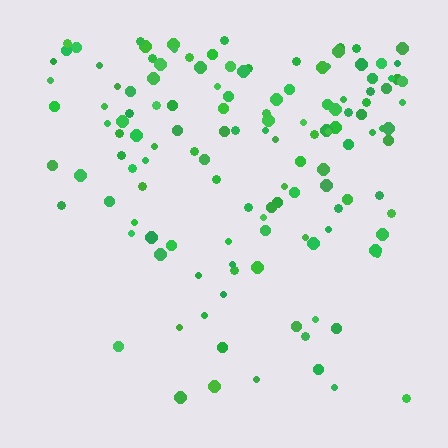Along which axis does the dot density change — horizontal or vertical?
Vertical.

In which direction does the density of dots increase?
From bottom to top, with the top side densest.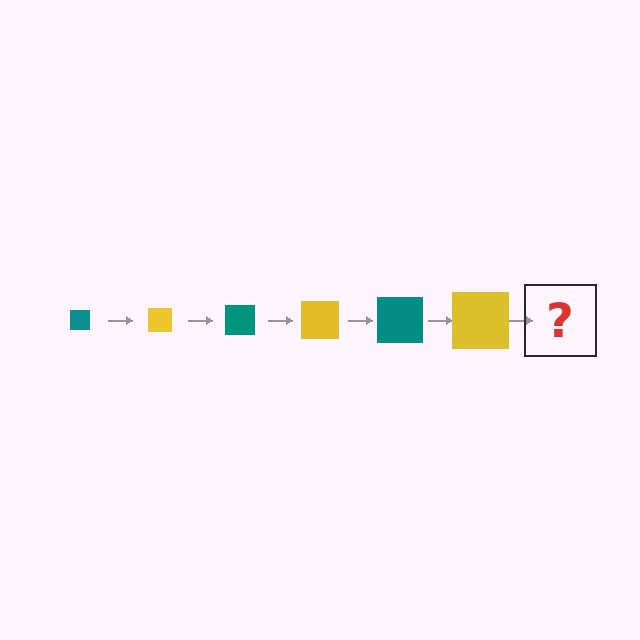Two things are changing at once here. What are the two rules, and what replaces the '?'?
The two rules are that the square grows larger each step and the color cycles through teal and yellow. The '?' should be a teal square, larger than the previous one.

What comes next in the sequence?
The next element should be a teal square, larger than the previous one.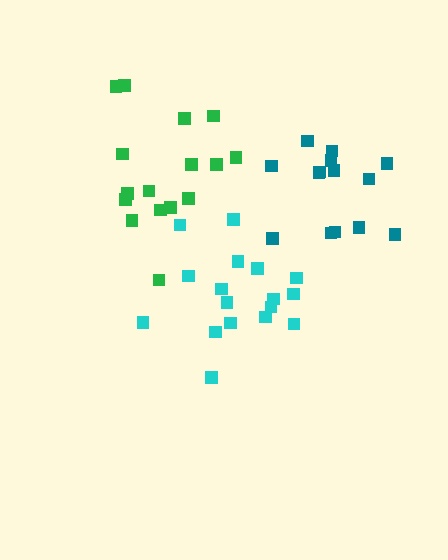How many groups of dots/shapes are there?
There are 3 groups.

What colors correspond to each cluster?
The clusters are colored: green, cyan, teal.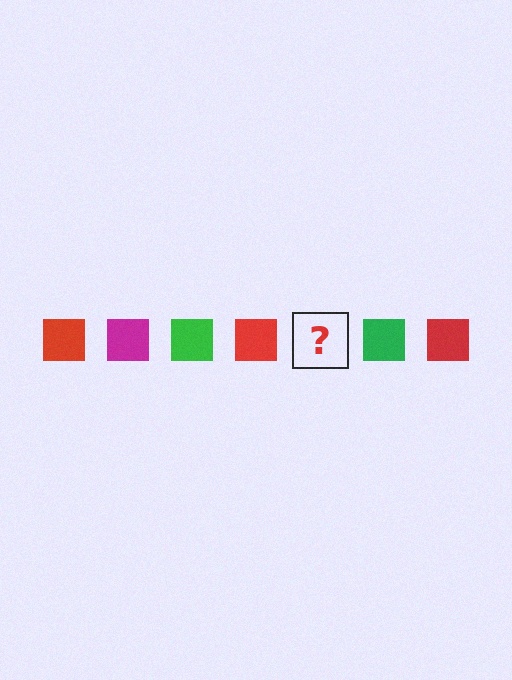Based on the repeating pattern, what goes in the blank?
The blank should be a magenta square.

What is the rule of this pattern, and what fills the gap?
The rule is that the pattern cycles through red, magenta, green squares. The gap should be filled with a magenta square.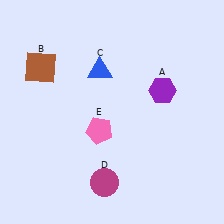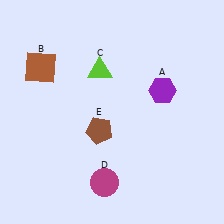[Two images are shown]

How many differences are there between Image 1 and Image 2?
There are 2 differences between the two images.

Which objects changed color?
C changed from blue to lime. E changed from pink to brown.